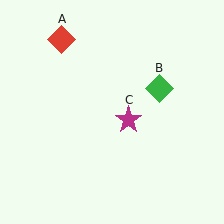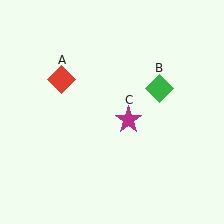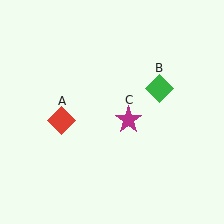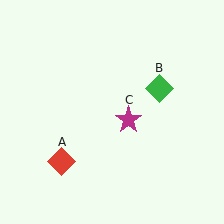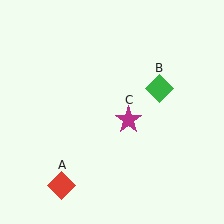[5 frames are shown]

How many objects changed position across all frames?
1 object changed position: red diamond (object A).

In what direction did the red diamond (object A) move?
The red diamond (object A) moved down.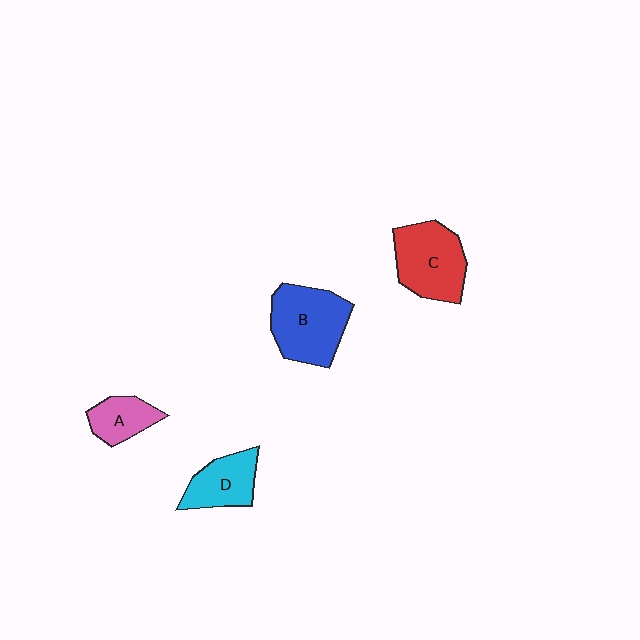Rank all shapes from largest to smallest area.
From largest to smallest: B (blue), C (red), D (cyan), A (pink).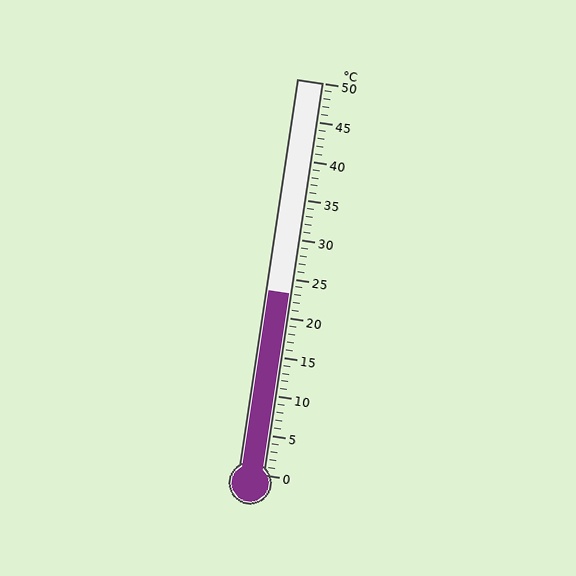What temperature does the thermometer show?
The thermometer shows approximately 23°C.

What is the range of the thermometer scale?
The thermometer scale ranges from 0°C to 50°C.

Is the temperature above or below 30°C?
The temperature is below 30°C.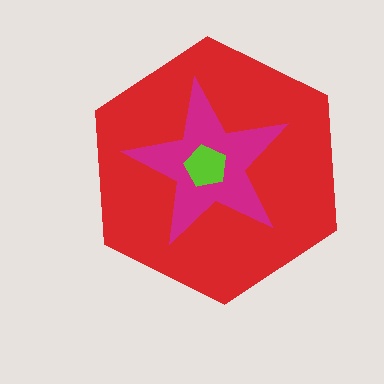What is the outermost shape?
The red hexagon.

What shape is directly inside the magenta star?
The lime pentagon.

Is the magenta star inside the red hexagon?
Yes.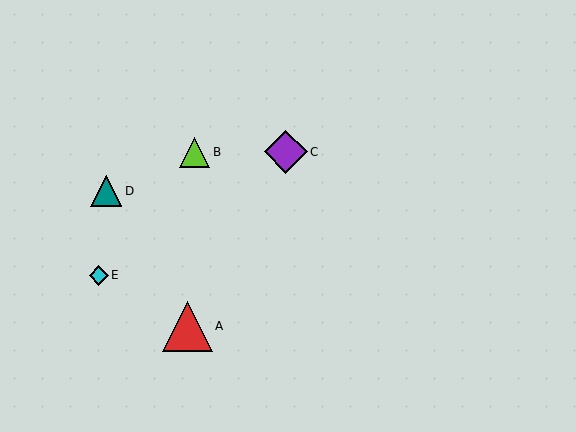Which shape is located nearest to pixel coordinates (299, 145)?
The purple diamond (labeled C) at (286, 152) is nearest to that location.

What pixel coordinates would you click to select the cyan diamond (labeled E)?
Click at (99, 275) to select the cyan diamond E.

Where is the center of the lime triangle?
The center of the lime triangle is at (195, 152).